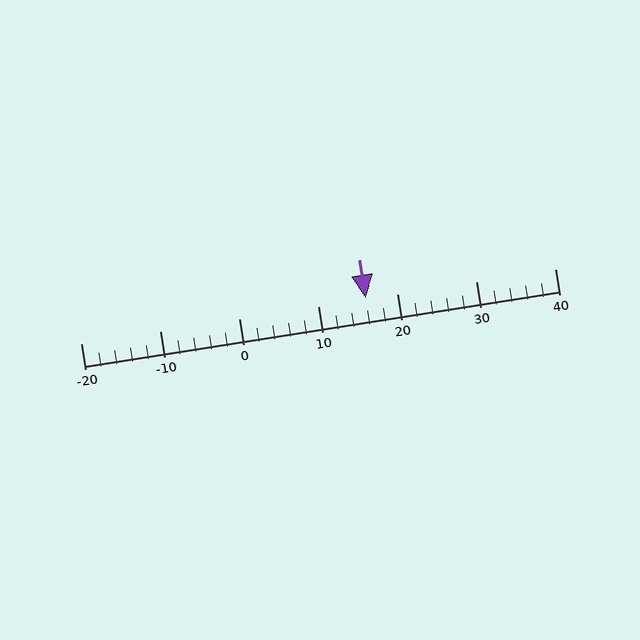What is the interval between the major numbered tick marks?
The major tick marks are spaced 10 units apart.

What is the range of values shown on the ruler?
The ruler shows values from -20 to 40.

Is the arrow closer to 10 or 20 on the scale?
The arrow is closer to 20.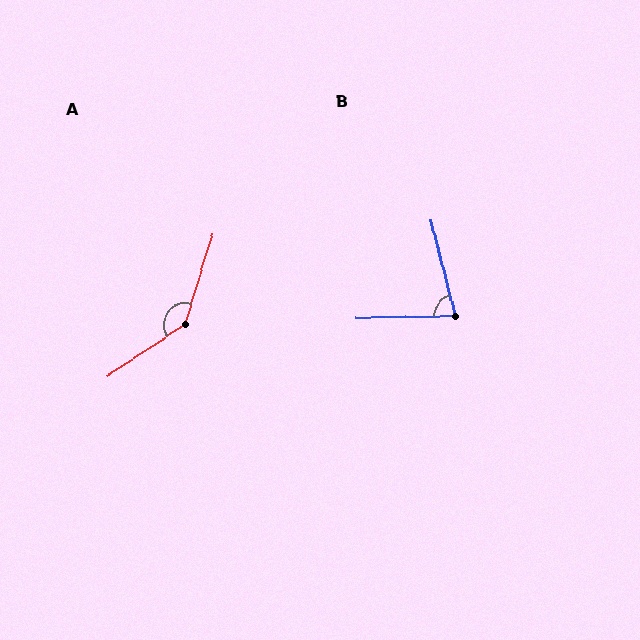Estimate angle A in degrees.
Approximately 141 degrees.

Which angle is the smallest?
B, at approximately 77 degrees.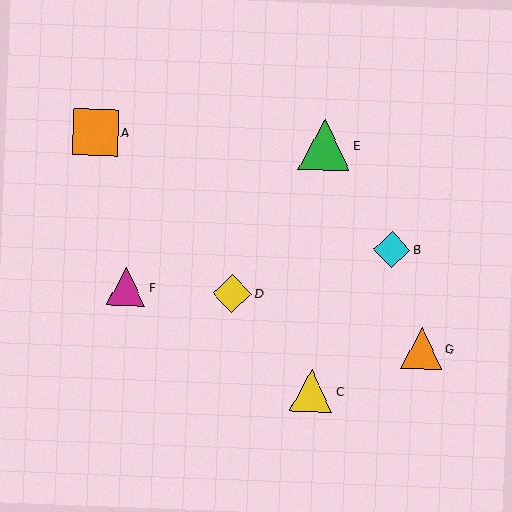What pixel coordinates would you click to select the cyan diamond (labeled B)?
Click at (392, 249) to select the cyan diamond B.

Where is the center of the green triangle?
The center of the green triangle is at (325, 145).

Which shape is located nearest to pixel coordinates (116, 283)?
The magenta triangle (labeled F) at (126, 287) is nearest to that location.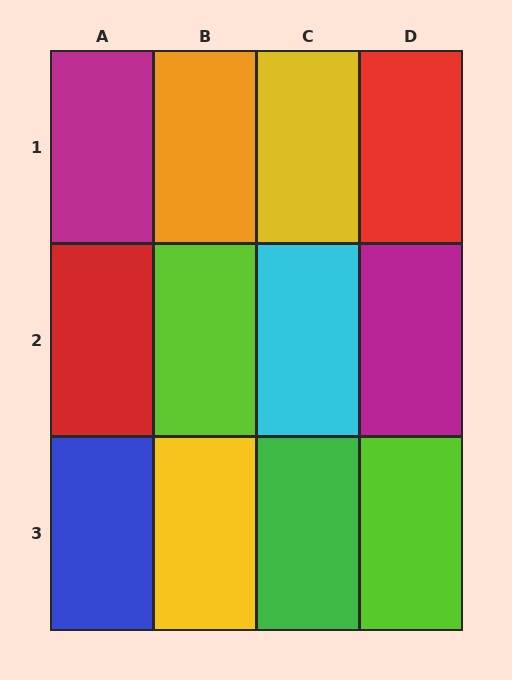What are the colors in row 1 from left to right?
Magenta, orange, yellow, red.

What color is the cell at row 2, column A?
Red.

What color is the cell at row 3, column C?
Green.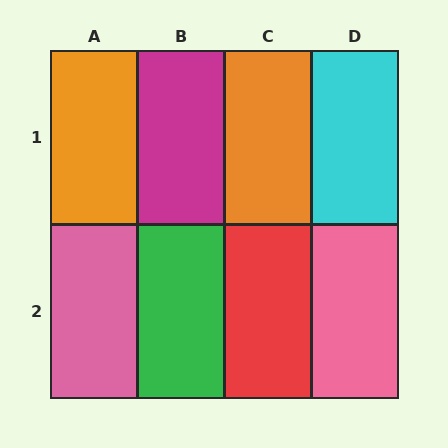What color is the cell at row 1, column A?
Orange.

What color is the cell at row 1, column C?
Orange.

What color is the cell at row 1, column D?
Cyan.